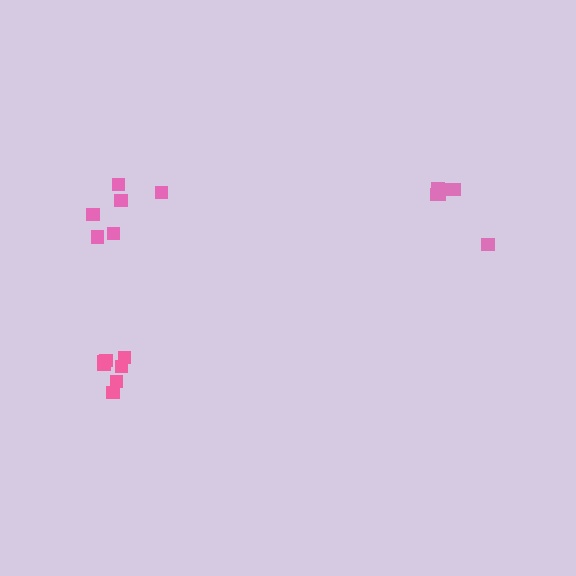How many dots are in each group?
Group 1: 7 dots, Group 2: 6 dots, Group 3: 7 dots (20 total).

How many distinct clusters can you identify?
There are 3 distinct clusters.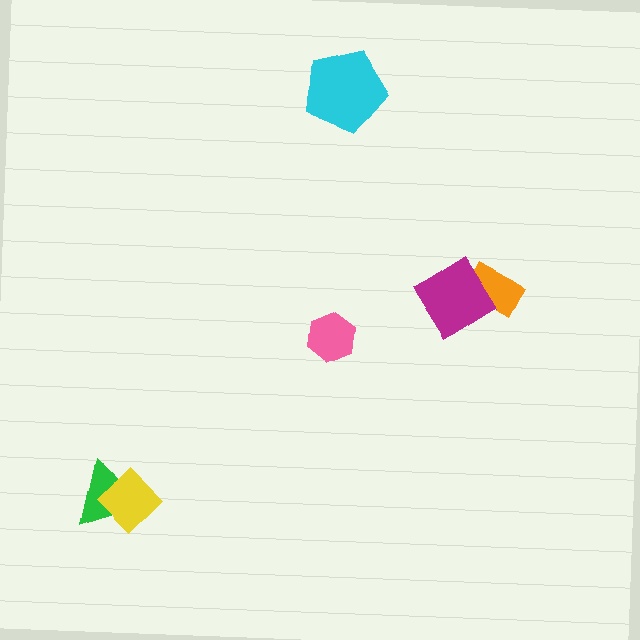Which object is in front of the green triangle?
The yellow diamond is in front of the green triangle.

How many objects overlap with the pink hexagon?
0 objects overlap with the pink hexagon.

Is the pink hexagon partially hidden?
No, no other shape covers it.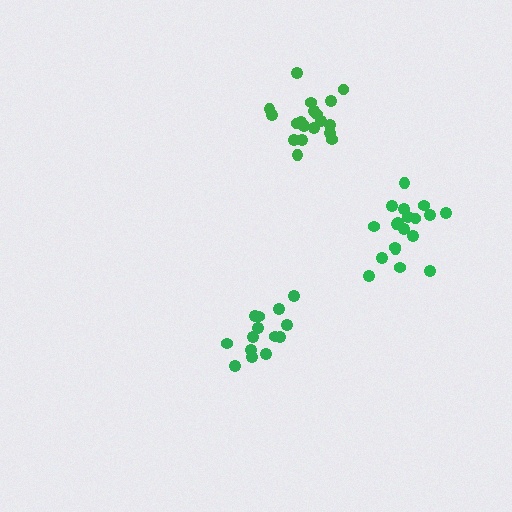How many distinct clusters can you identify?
There are 3 distinct clusters.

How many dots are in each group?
Group 1: 19 dots, Group 2: 19 dots, Group 3: 14 dots (52 total).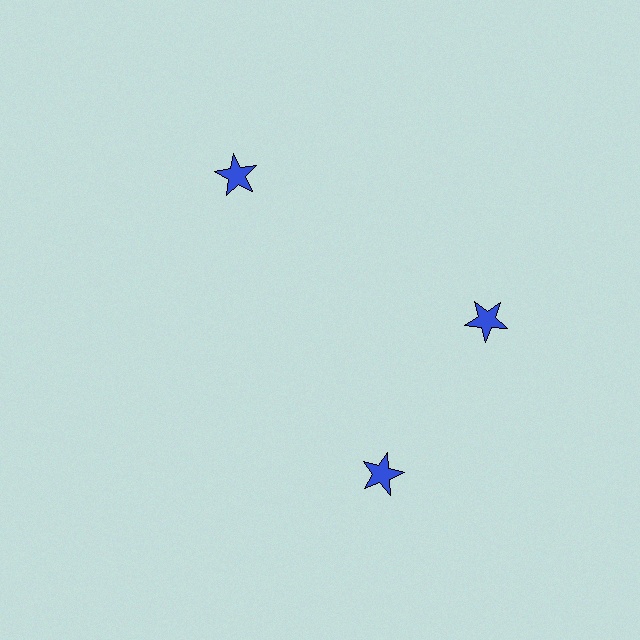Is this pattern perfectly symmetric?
No. The 3 blue stars are arranged in a ring, but one element near the 7 o'clock position is rotated out of alignment along the ring, breaking the 3-fold rotational symmetry.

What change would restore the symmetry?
The symmetry would be restored by rotating it back into even spacing with its neighbors so that all 3 stars sit at equal angles and equal distance from the center.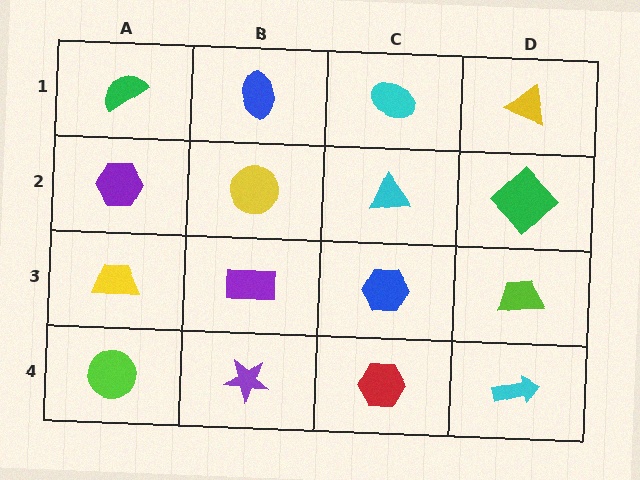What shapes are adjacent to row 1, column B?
A yellow circle (row 2, column B), a green semicircle (row 1, column A), a cyan ellipse (row 1, column C).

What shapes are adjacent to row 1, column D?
A green diamond (row 2, column D), a cyan ellipse (row 1, column C).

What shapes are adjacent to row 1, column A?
A purple hexagon (row 2, column A), a blue ellipse (row 1, column B).